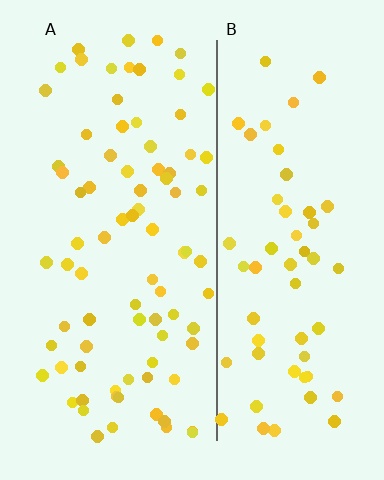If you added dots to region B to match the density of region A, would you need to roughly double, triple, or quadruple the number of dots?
Approximately double.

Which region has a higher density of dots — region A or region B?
A (the left).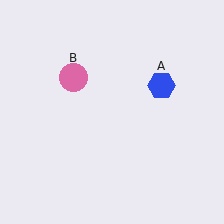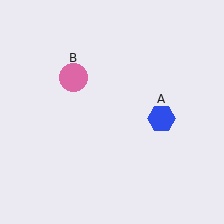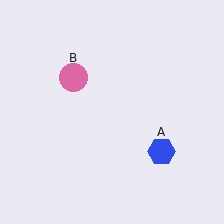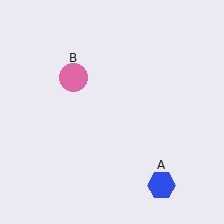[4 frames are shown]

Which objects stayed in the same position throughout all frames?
Pink circle (object B) remained stationary.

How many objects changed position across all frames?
1 object changed position: blue hexagon (object A).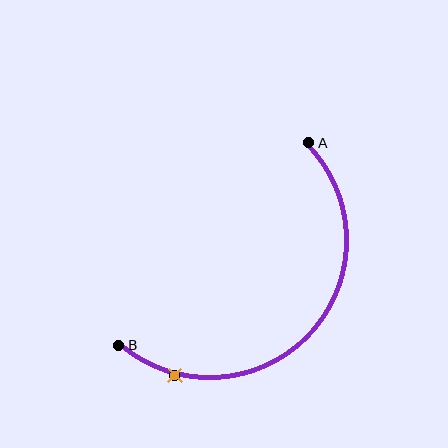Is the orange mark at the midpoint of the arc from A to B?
No. The orange mark lies on the arc but is closer to endpoint B. The arc midpoint would be at the point on the curve equidistant along the arc from both A and B.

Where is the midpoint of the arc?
The arc midpoint is the point on the curve farthest from the straight line joining A and B. It sits below and to the right of that line.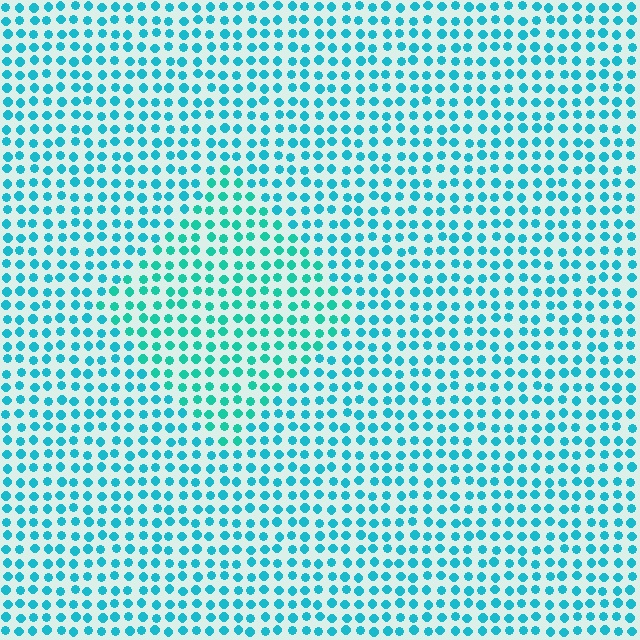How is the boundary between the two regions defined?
The boundary is defined purely by a slight shift in hue (about 19 degrees). Spacing, size, and orientation are identical on both sides.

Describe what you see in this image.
The image is filled with small cyan elements in a uniform arrangement. A diamond-shaped region is visible where the elements are tinted to a slightly different hue, forming a subtle color boundary.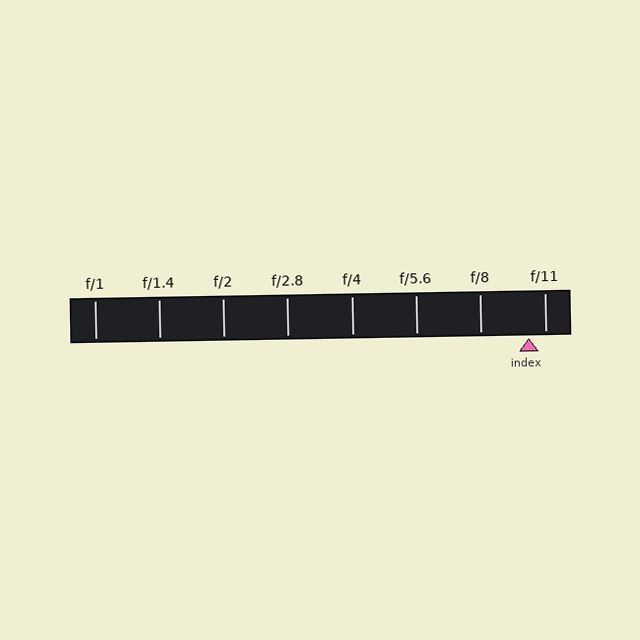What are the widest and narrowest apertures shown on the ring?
The widest aperture shown is f/1 and the narrowest is f/11.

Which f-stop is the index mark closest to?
The index mark is closest to f/11.